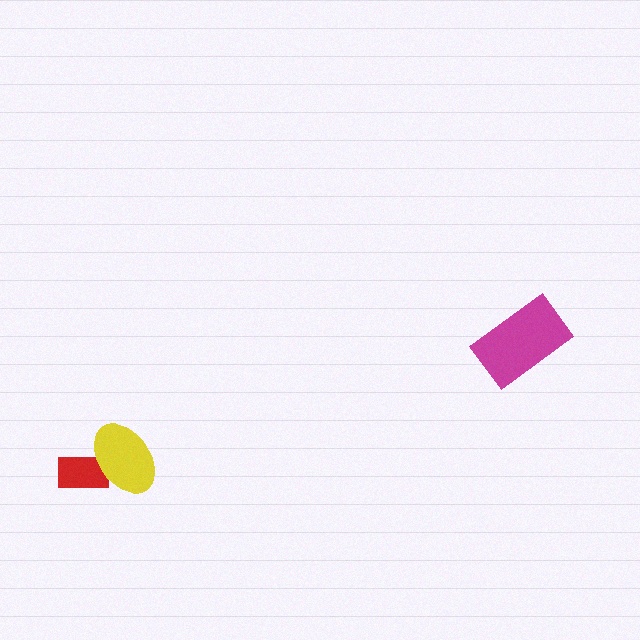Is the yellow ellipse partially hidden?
No, no other shape covers it.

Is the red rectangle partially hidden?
Yes, it is partially covered by another shape.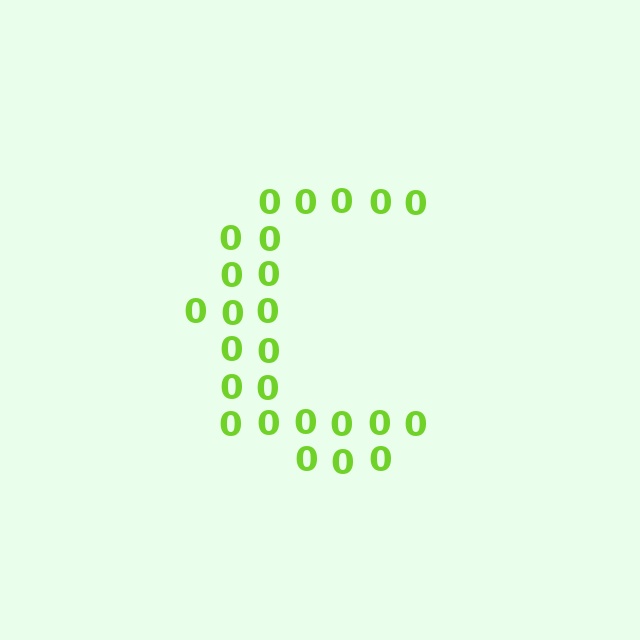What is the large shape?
The large shape is the letter C.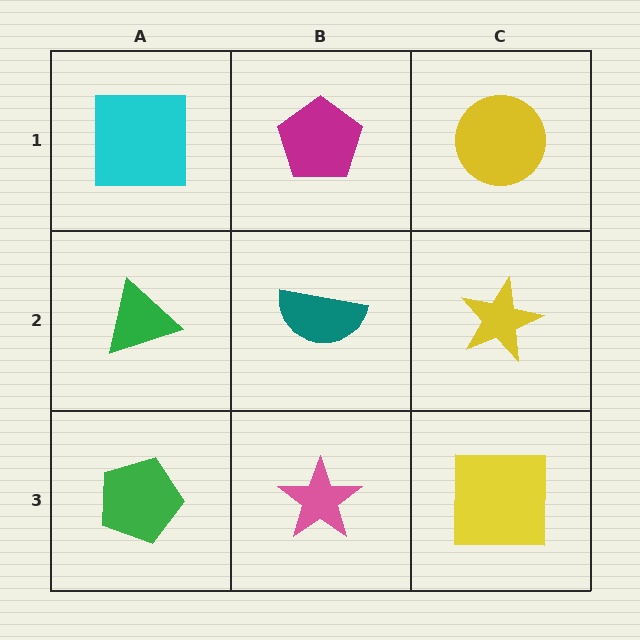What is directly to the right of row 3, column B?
A yellow square.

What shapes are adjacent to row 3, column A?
A green triangle (row 2, column A), a pink star (row 3, column B).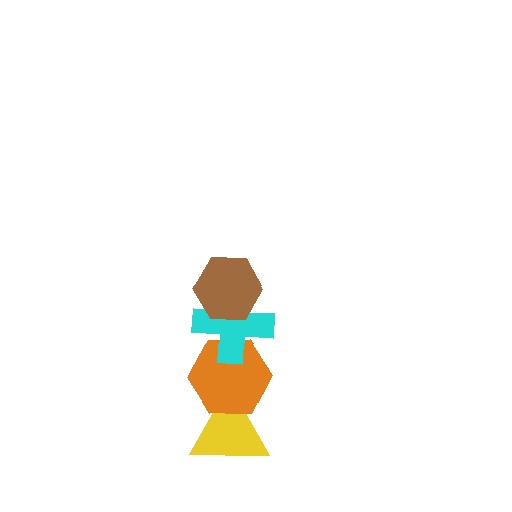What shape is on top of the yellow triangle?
The orange hexagon is on top of the yellow triangle.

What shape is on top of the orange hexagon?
The cyan cross is on top of the orange hexagon.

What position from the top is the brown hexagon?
The brown hexagon is 1st from the top.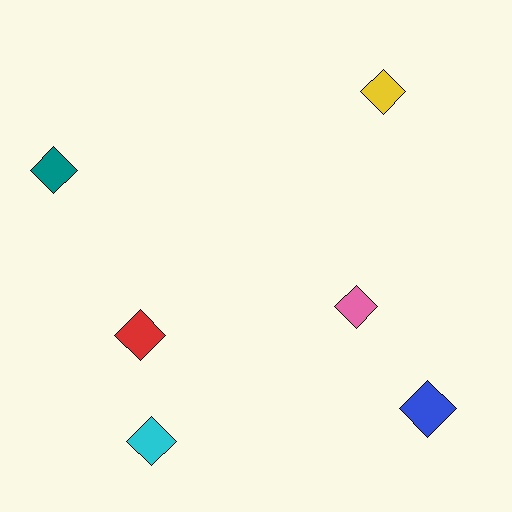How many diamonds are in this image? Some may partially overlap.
There are 6 diamonds.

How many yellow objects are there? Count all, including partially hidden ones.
There is 1 yellow object.